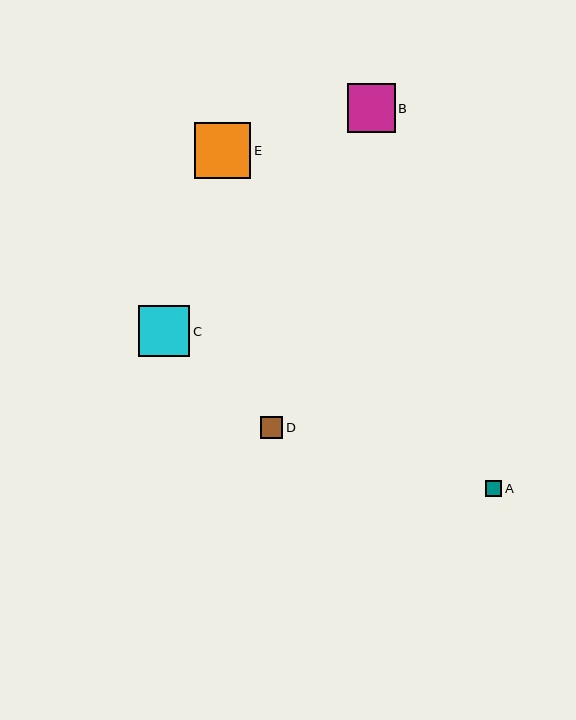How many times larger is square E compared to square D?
Square E is approximately 2.5 times the size of square D.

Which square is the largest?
Square E is the largest with a size of approximately 56 pixels.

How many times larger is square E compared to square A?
Square E is approximately 3.4 times the size of square A.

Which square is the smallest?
Square A is the smallest with a size of approximately 16 pixels.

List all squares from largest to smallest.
From largest to smallest: E, C, B, D, A.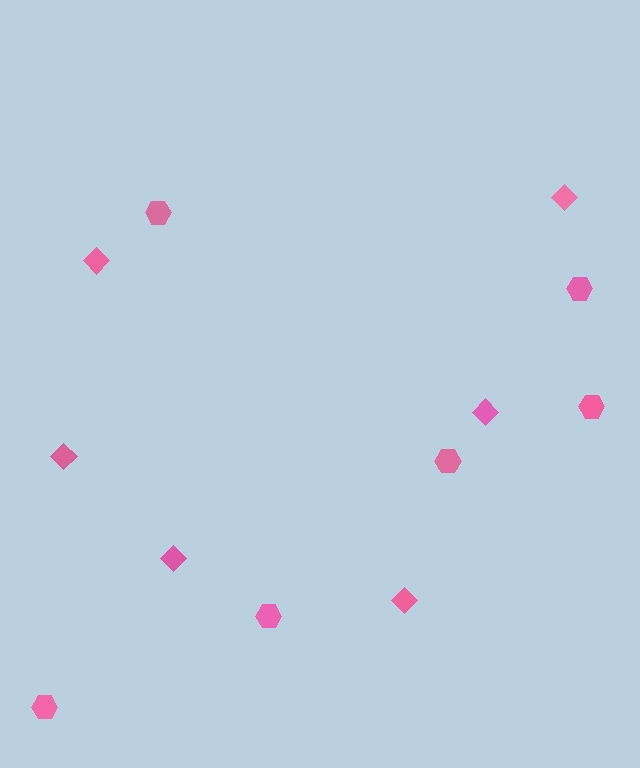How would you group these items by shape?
There are 2 groups: one group of hexagons (6) and one group of diamonds (6).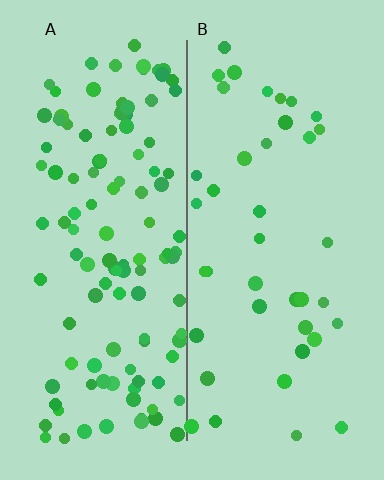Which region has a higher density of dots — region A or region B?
A (the left).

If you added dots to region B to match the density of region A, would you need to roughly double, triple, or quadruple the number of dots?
Approximately triple.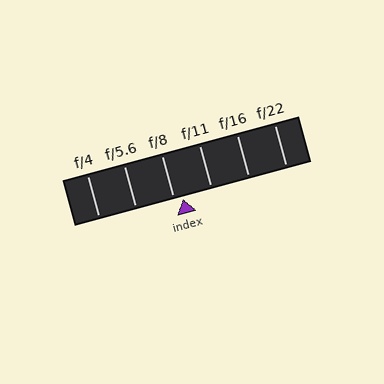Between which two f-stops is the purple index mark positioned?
The index mark is between f/8 and f/11.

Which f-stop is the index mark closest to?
The index mark is closest to f/8.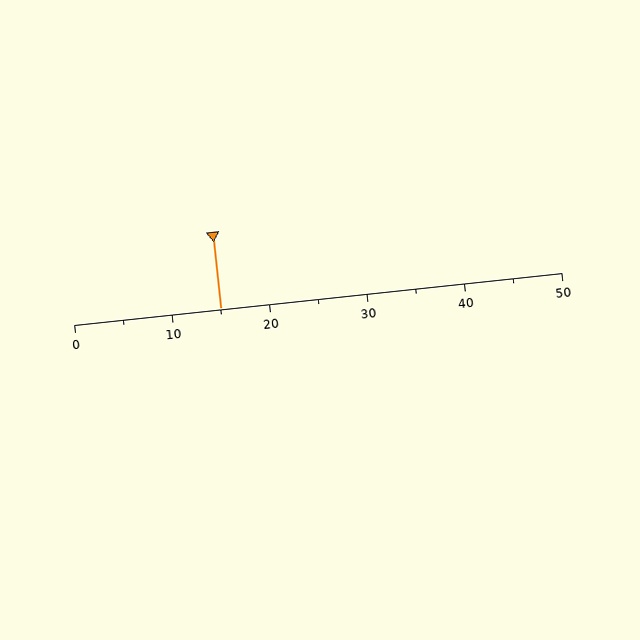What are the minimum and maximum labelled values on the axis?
The axis runs from 0 to 50.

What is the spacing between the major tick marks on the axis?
The major ticks are spaced 10 apart.